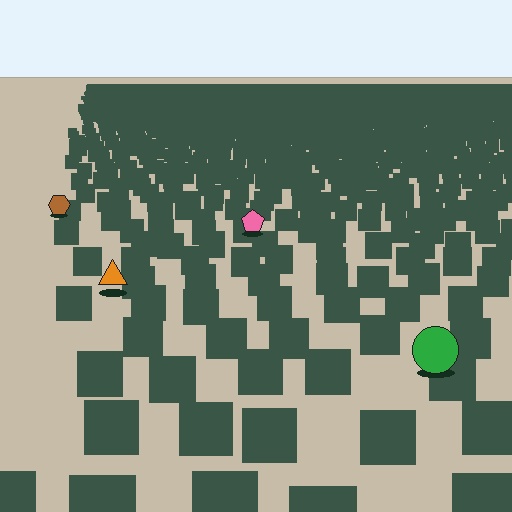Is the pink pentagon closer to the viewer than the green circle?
No. The green circle is closer — you can tell from the texture gradient: the ground texture is coarser near it.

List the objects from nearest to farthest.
From nearest to farthest: the green circle, the orange triangle, the pink pentagon, the brown hexagon.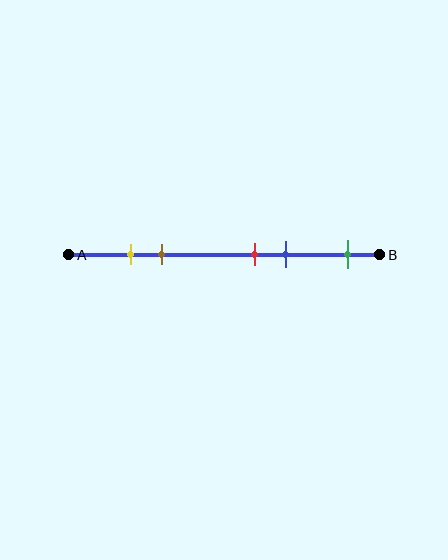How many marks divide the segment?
There are 5 marks dividing the segment.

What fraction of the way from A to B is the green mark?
The green mark is approximately 90% (0.9) of the way from A to B.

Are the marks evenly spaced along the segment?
No, the marks are not evenly spaced.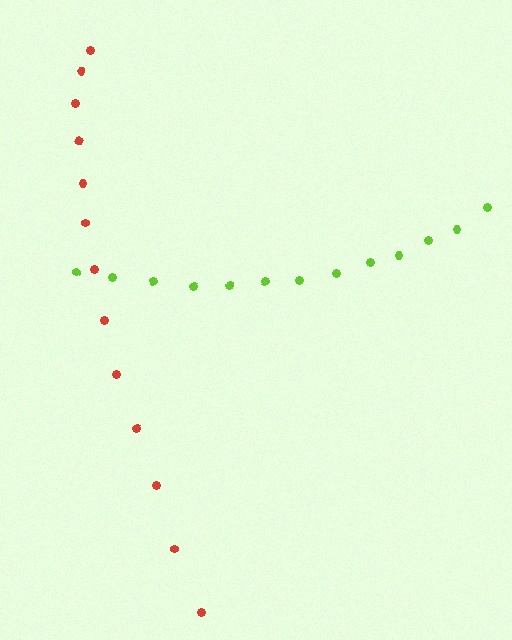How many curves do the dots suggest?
There are 2 distinct paths.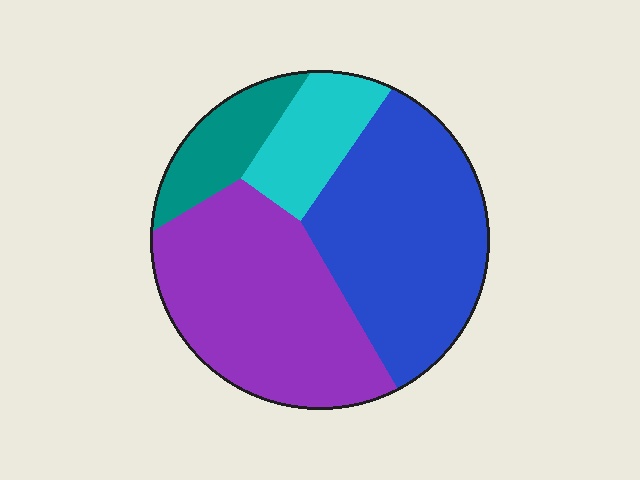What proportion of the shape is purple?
Purple takes up about three eighths (3/8) of the shape.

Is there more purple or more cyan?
Purple.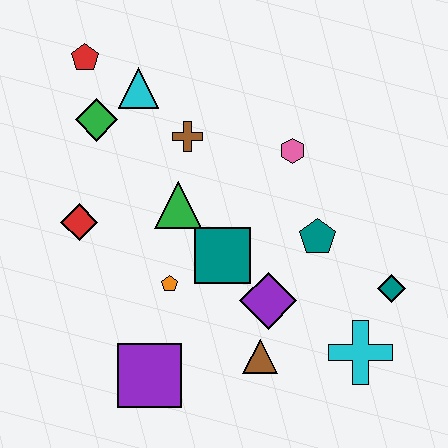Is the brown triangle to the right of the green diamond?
Yes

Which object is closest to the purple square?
The orange pentagon is closest to the purple square.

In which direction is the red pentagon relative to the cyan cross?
The red pentagon is above the cyan cross.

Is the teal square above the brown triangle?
Yes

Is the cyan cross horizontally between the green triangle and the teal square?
No